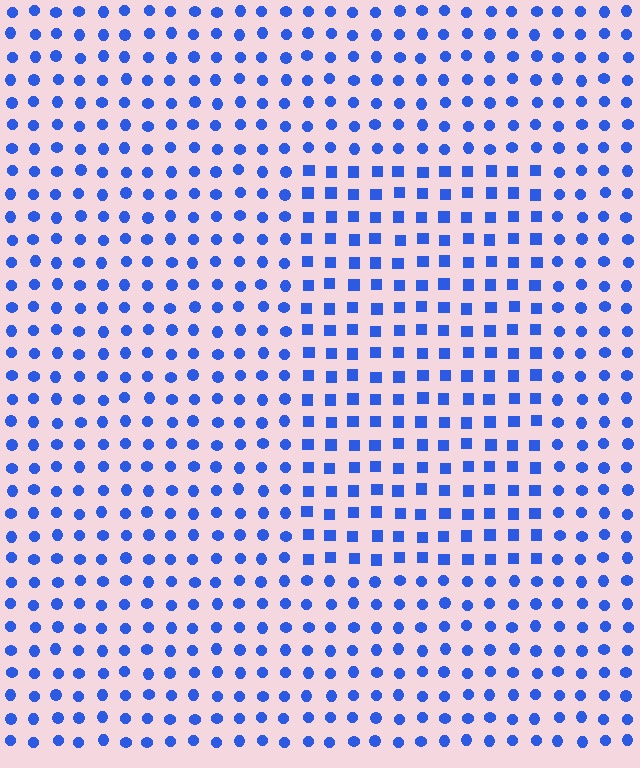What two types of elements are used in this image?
The image uses squares inside the rectangle region and circles outside it.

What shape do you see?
I see a rectangle.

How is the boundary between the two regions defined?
The boundary is defined by a change in element shape: squares inside vs. circles outside. All elements share the same color and spacing.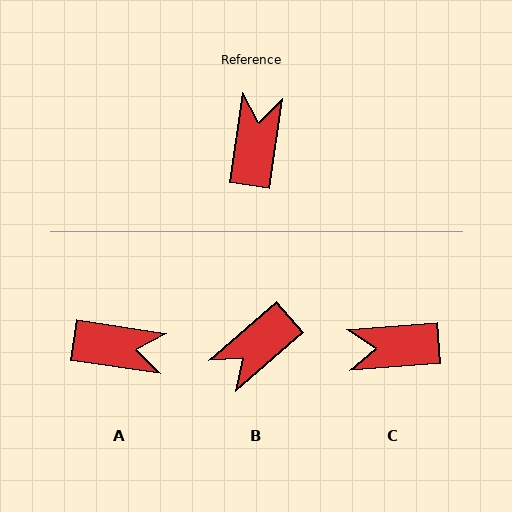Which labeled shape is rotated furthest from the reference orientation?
B, about 139 degrees away.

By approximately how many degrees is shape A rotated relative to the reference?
Approximately 90 degrees clockwise.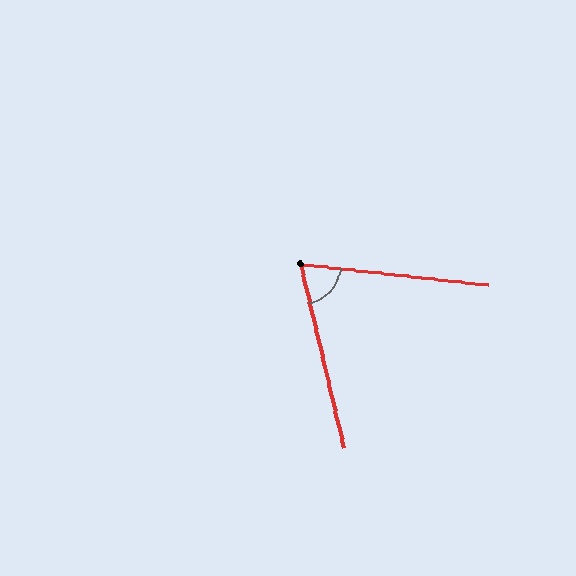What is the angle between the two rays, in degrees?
Approximately 70 degrees.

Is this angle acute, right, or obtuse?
It is acute.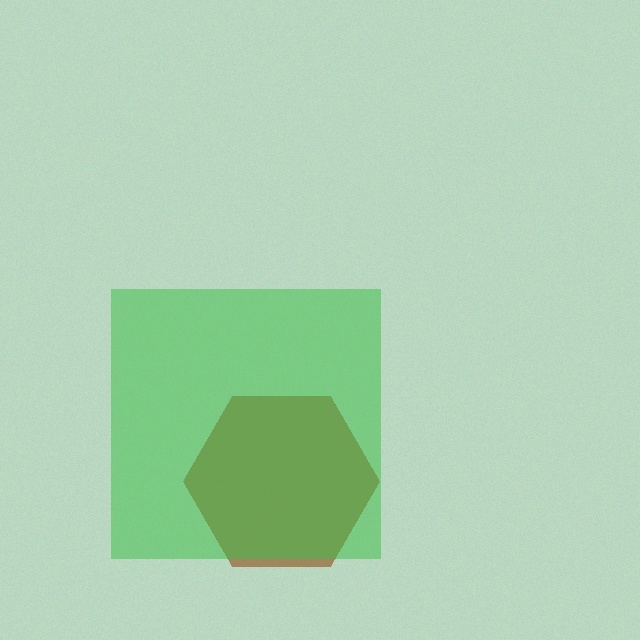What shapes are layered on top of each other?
The layered shapes are: a brown hexagon, a green square.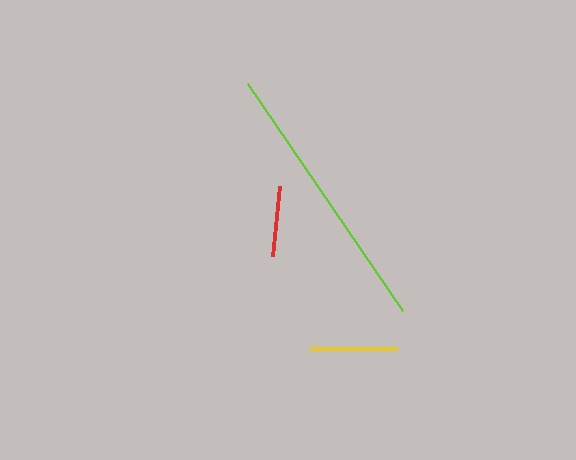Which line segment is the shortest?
The red line is the shortest at approximately 71 pixels.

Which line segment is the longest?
The lime line is the longest at approximately 274 pixels.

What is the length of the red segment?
The red segment is approximately 71 pixels long.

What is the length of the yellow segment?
The yellow segment is approximately 87 pixels long.